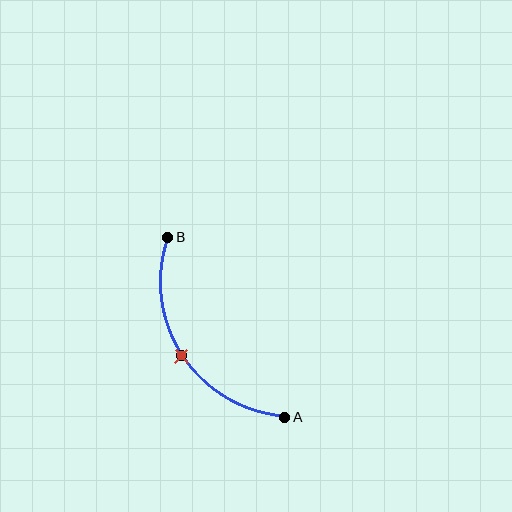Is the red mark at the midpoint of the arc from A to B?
Yes. The red mark lies on the arc at equal arc-length from both A and B — it is the arc midpoint.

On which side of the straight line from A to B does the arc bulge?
The arc bulges to the left of the straight line connecting A and B.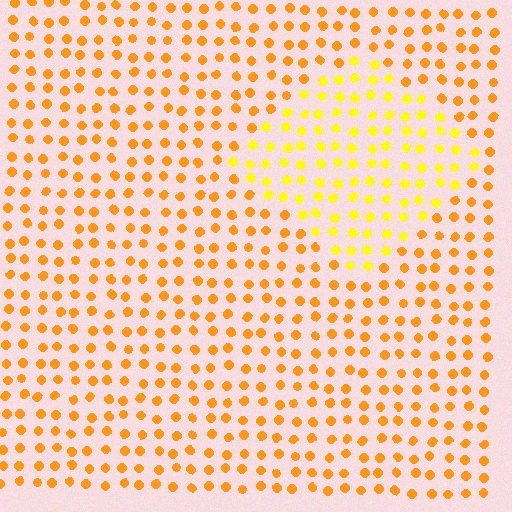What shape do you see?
I see a diamond.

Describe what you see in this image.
The image is filled with small orange elements in a uniform arrangement. A diamond-shaped region is visible where the elements are tinted to a slightly different hue, forming a subtle color boundary.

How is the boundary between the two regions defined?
The boundary is defined purely by a slight shift in hue (about 26 degrees). Spacing, size, and orientation are identical on both sides.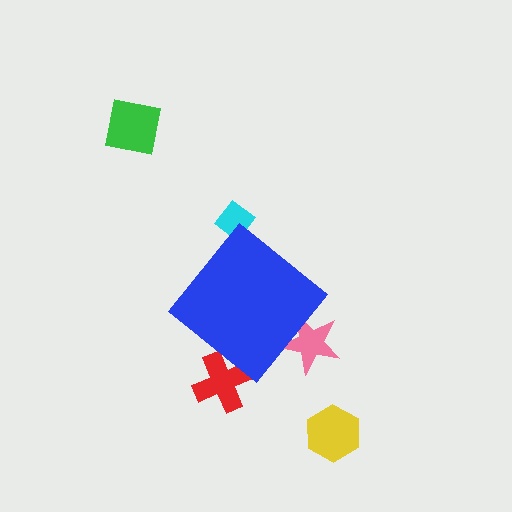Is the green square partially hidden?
No, the green square is fully visible.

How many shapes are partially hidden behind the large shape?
3 shapes are partially hidden.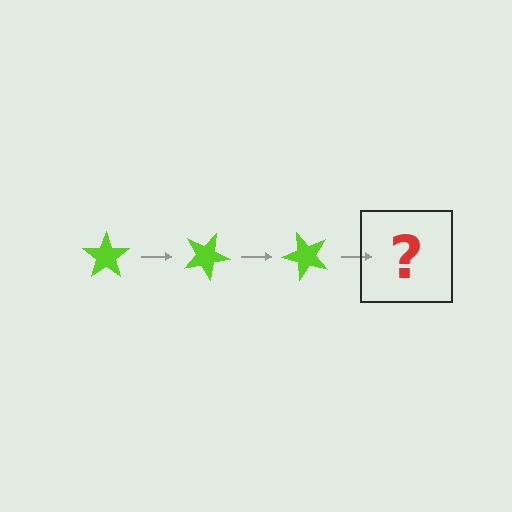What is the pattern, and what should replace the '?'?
The pattern is that the star rotates 25 degrees each step. The '?' should be a lime star rotated 75 degrees.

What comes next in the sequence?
The next element should be a lime star rotated 75 degrees.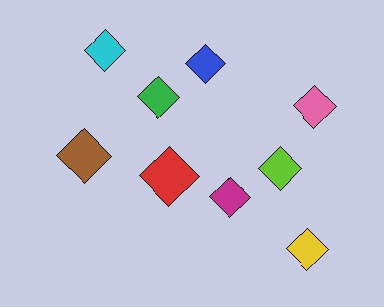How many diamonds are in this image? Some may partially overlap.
There are 9 diamonds.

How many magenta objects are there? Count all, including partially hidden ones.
There is 1 magenta object.